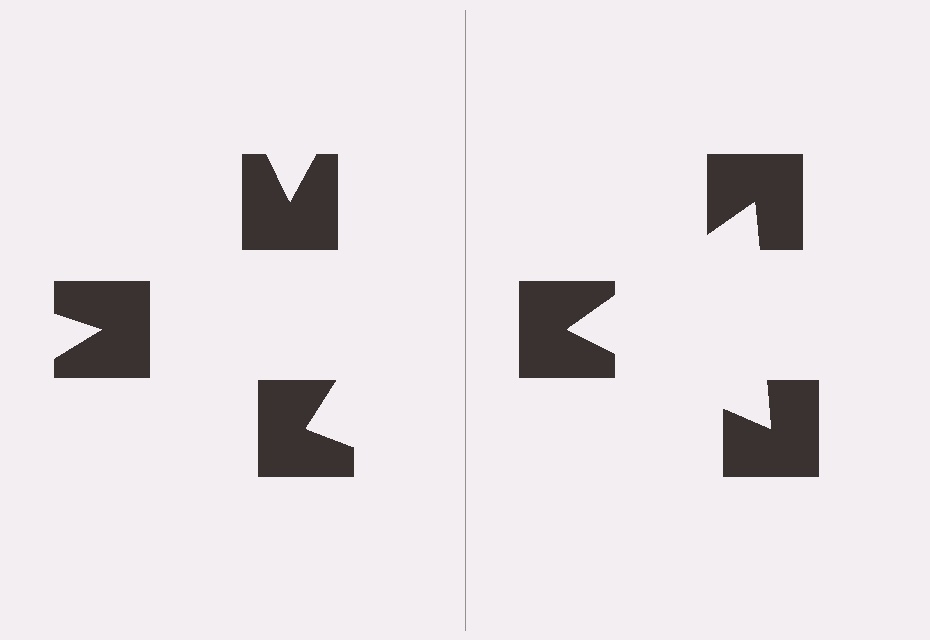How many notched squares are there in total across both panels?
6 — 3 on each side.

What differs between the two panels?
The notched squares are positioned identically on both sides; only the wedge orientations differ. On the right they align to a triangle; on the left they are misaligned.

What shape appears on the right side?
An illusory triangle.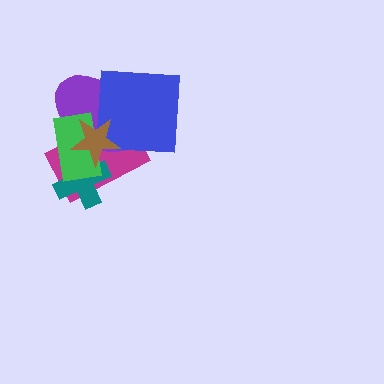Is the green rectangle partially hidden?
Yes, it is partially covered by another shape.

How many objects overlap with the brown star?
5 objects overlap with the brown star.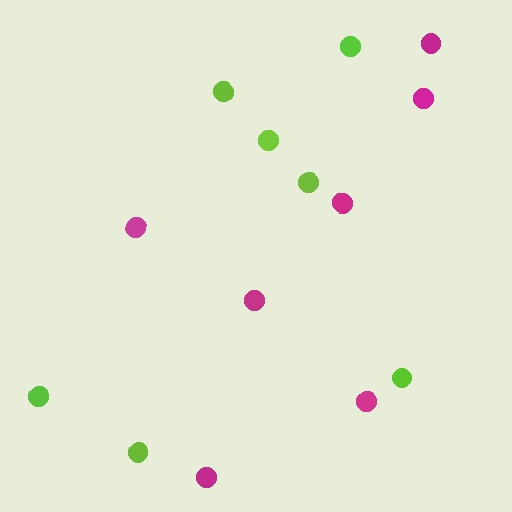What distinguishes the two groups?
There are 2 groups: one group of lime circles (7) and one group of magenta circles (7).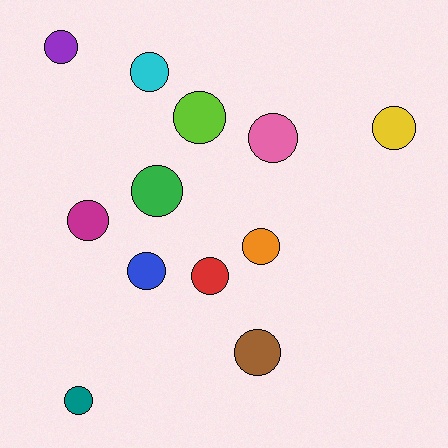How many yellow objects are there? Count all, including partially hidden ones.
There is 1 yellow object.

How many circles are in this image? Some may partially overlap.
There are 12 circles.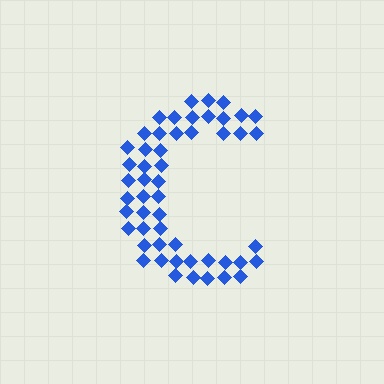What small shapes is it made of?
It is made of small diamonds.